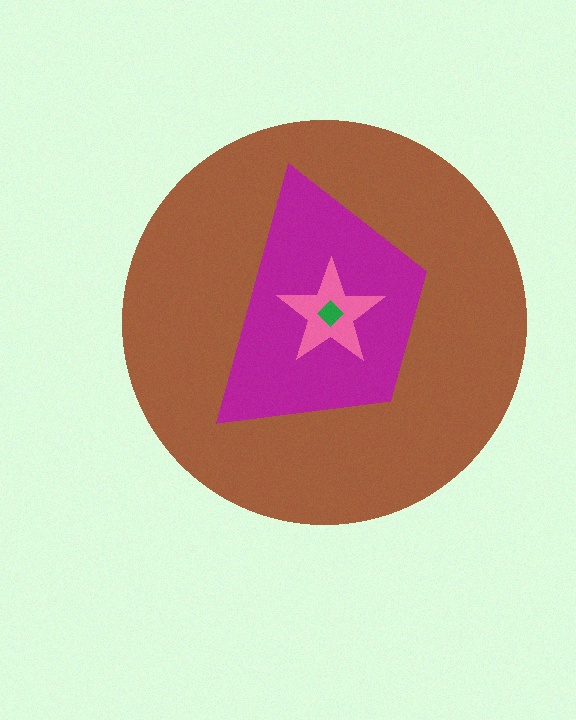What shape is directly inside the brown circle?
The magenta trapezoid.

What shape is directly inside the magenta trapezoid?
The pink star.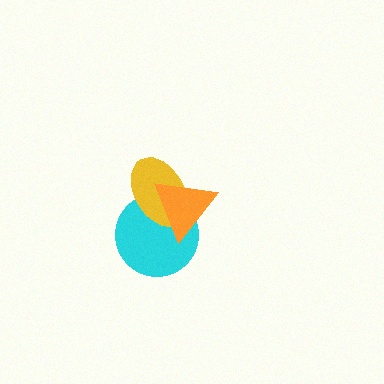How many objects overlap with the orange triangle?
2 objects overlap with the orange triangle.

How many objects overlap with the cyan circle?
2 objects overlap with the cyan circle.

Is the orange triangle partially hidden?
No, no other shape covers it.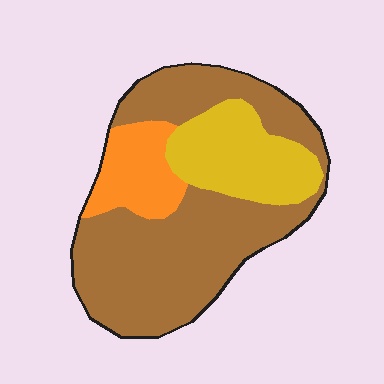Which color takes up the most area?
Brown, at roughly 65%.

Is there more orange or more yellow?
Yellow.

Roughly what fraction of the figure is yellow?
Yellow covers 22% of the figure.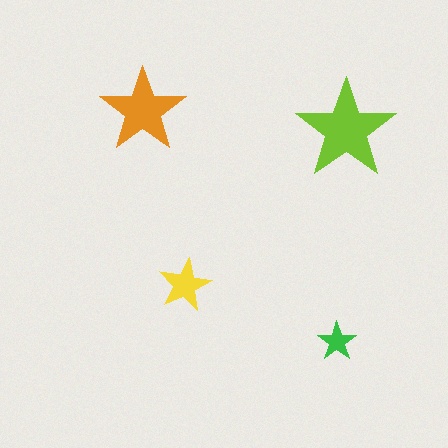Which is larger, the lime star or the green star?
The lime one.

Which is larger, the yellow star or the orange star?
The orange one.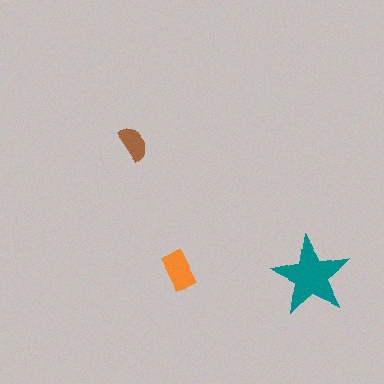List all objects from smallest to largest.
The brown semicircle, the orange rectangle, the teal star.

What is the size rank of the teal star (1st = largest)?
1st.